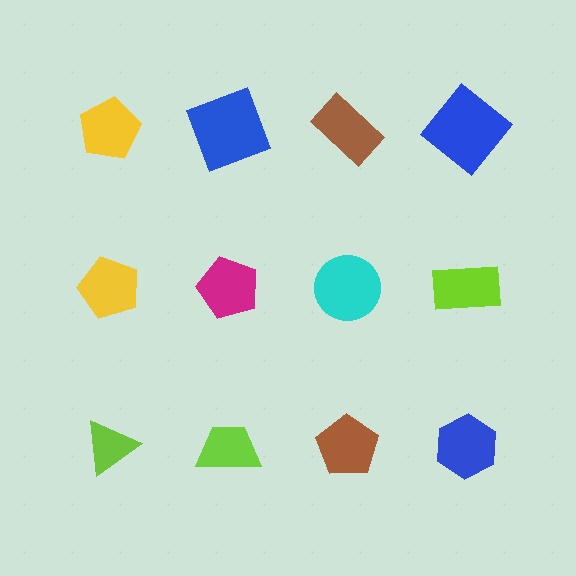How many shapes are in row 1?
4 shapes.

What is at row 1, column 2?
A blue square.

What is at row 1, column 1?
A yellow pentagon.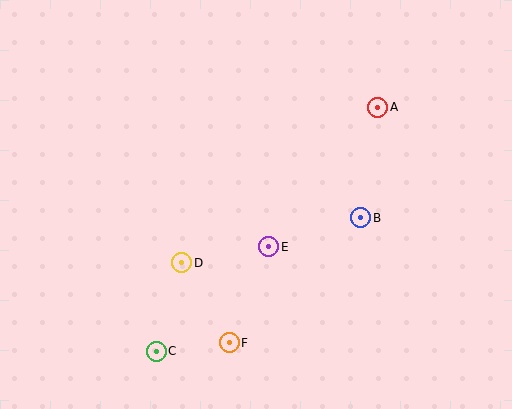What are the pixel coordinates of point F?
Point F is at (229, 343).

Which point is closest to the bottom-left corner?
Point C is closest to the bottom-left corner.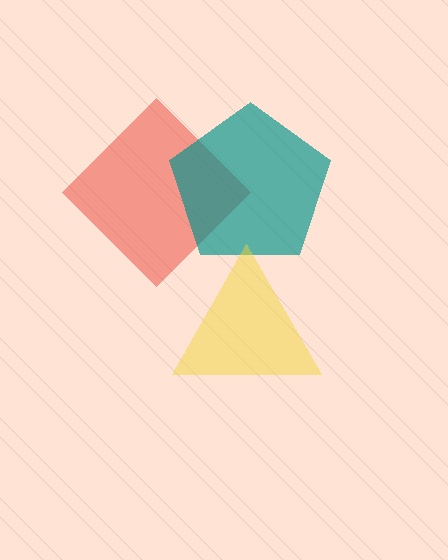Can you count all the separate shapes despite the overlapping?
Yes, there are 3 separate shapes.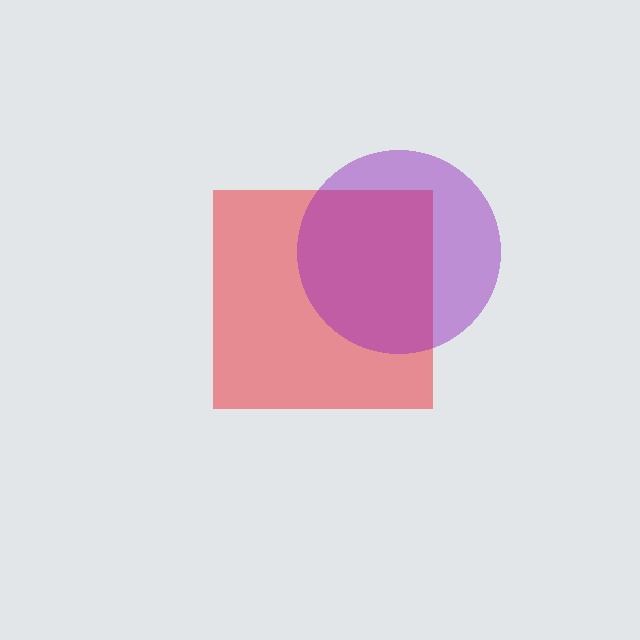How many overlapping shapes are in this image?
There are 2 overlapping shapes in the image.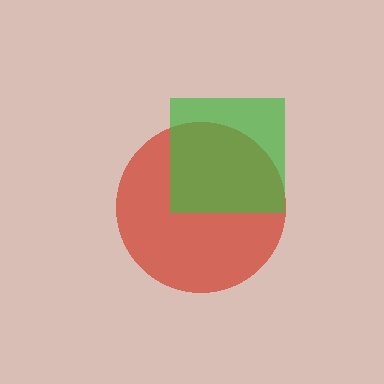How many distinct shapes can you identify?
There are 2 distinct shapes: a red circle, a green square.